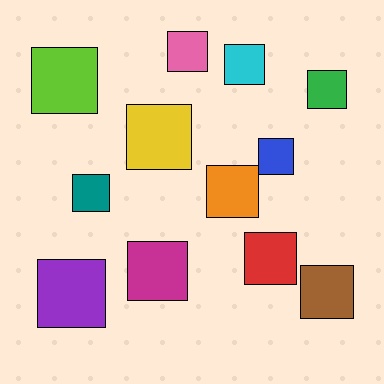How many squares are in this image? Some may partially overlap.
There are 12 squares.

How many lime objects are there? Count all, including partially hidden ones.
There is 1 lime object.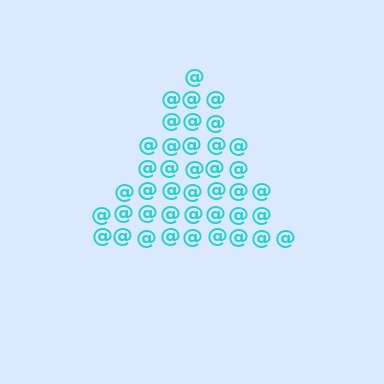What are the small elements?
The small elements are at signs.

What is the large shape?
The large shape is a triangle.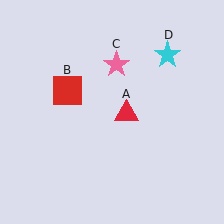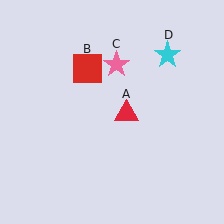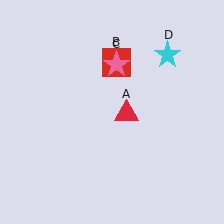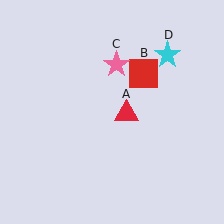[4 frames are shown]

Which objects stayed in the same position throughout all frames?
Red triangle (object A) and pink star (object C) and cyan star (object D) remained stationary.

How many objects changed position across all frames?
1 object changed position: red square (object B).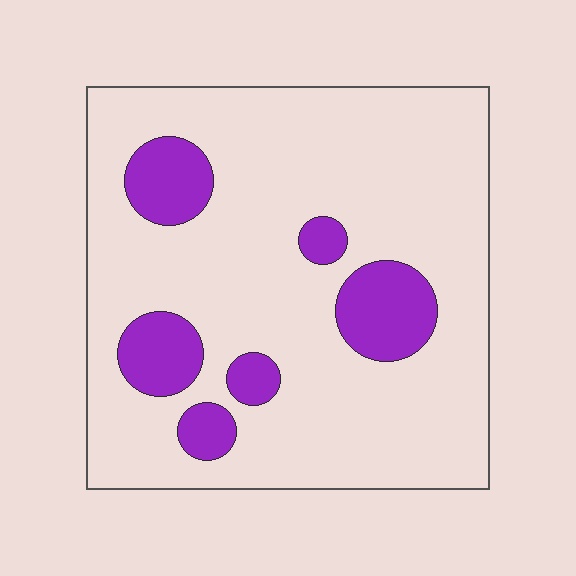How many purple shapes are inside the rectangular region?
6.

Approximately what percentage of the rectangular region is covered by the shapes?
Approximately 15%.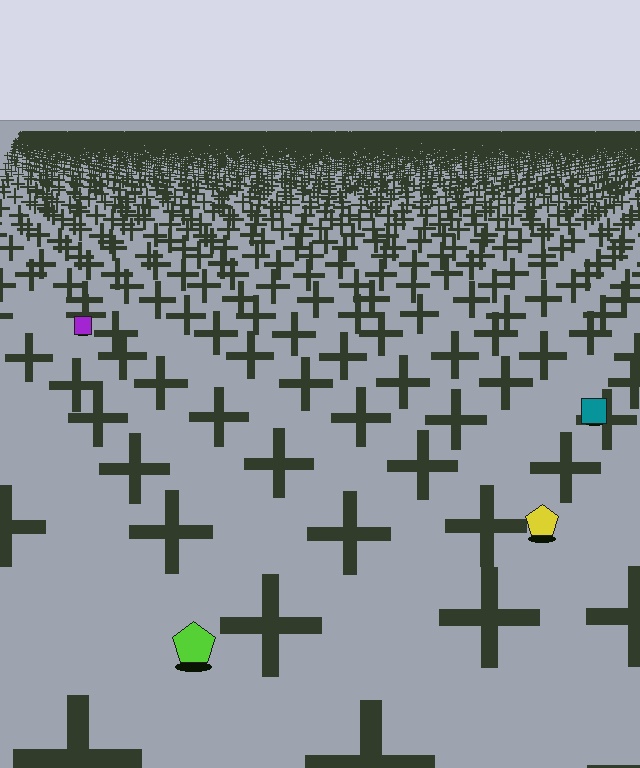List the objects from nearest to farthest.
From nearest to farthest: the lime pentagon, the yellow pentagon, the teal square, the purple square.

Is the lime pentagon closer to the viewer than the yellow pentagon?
Yes. The lime pentagon is closer — you can tell from the texture gradient: the ground texture is coarser near it.